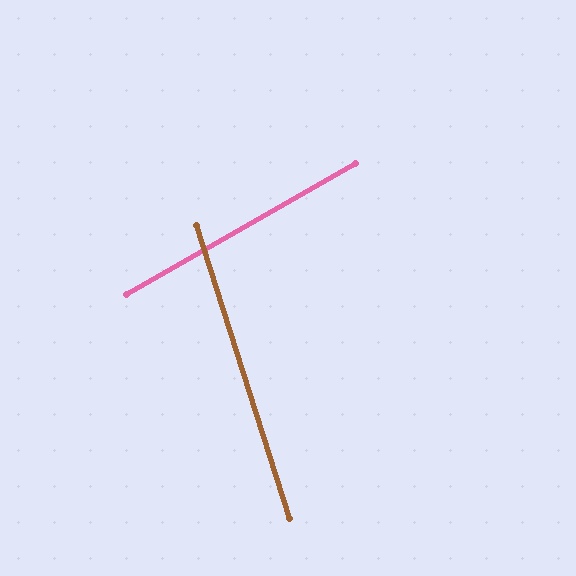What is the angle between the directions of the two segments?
Approximately 78 degrees.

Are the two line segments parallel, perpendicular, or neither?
Neither parallel nor perpendicular — they differ by about 78°.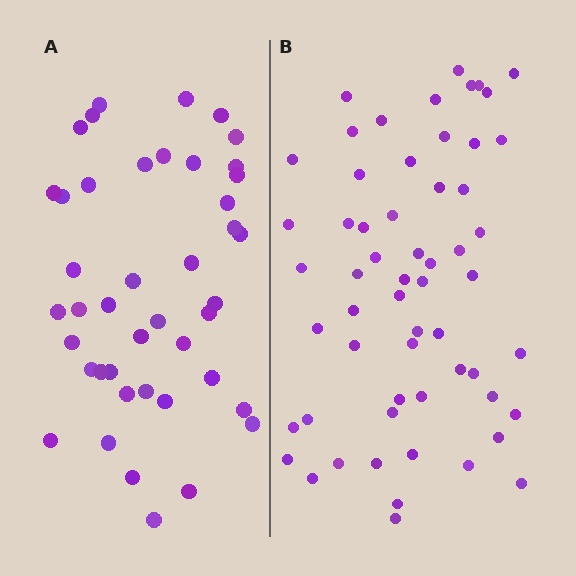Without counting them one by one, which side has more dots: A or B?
Region B (the right region) has more dots.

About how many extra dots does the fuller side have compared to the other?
Region B has approximately 15 more dots than region A.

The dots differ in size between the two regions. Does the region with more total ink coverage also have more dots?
No. Region A has more total ink coverage because its dots are larger, but region B actually contains more individual dots. Total area can be misleading — the number of items is what matters here.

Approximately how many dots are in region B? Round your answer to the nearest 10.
About 60 dots. (The exact count is 58, which rounds to 60.)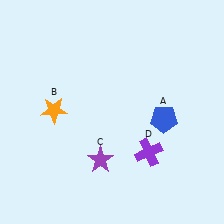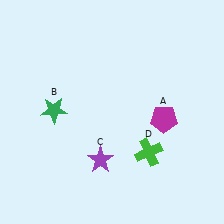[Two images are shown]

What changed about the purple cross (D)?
In Image 1, D is purple. In Image 2, it changed to green.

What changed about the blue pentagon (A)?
In Image 1, A is blue. In Image 2, it changed to magenta.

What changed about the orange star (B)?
In Image 1, B is orange. In Image 2, it changed to green.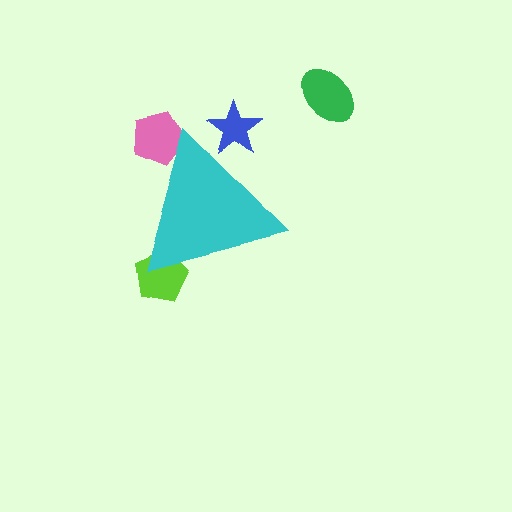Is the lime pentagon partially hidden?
Yes, the lime pentagon is partially hidden behind the cyan triangle.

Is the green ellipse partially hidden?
No, the green ellipse is fully visible.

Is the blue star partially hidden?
Yes, the blue star is partially hidden behind the cyan triangle.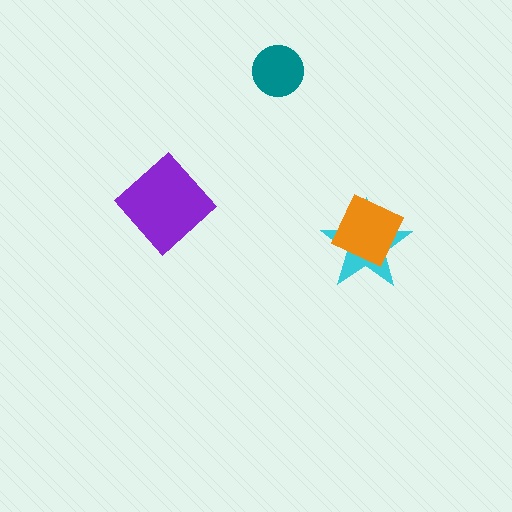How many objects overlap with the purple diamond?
0 objects overlap with the purple diamond.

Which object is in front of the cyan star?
The orange square is in front of the cyan star.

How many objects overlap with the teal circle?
0 objects overlap with the teal circle.